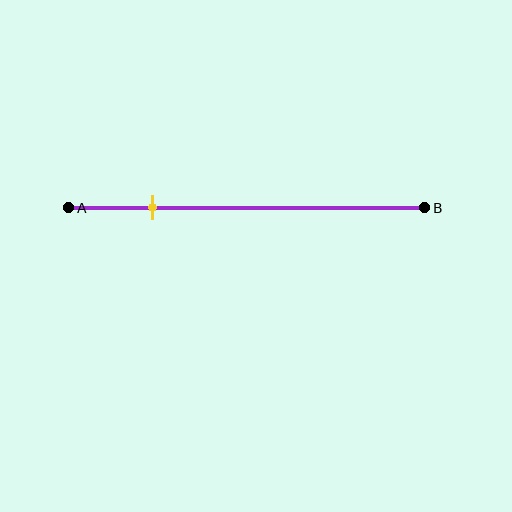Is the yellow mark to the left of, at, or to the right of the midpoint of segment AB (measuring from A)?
The yellow mark is to the left of the midpoint of segment AB.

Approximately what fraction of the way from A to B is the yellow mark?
The yellow mark is approximately 25% of the way from A to B.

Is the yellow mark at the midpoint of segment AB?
No, the mark is at about 25% from A, not at the 50% midpoint.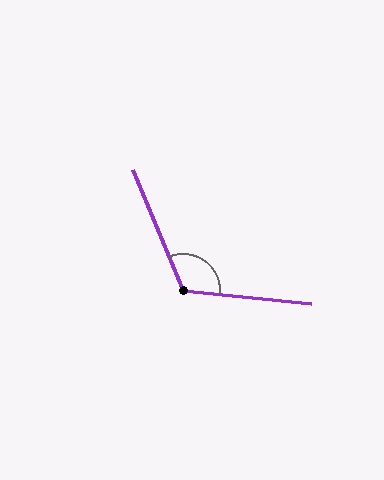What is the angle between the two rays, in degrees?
Approximately 118 degrees.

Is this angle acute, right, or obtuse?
It is obtuse.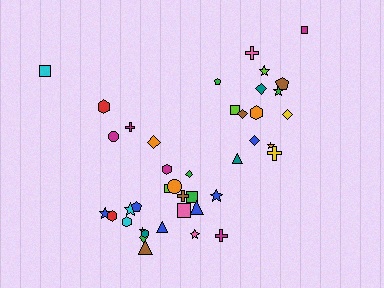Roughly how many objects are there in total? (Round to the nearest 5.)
Roughly 40 objects in total.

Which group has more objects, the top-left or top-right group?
The top-right group.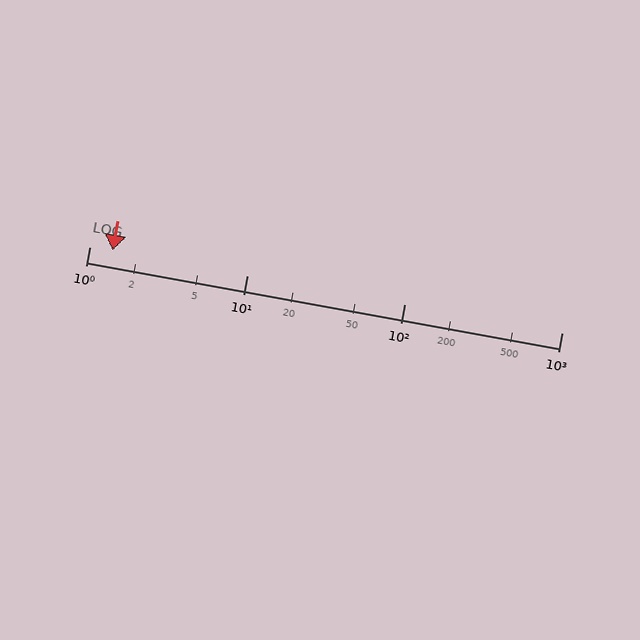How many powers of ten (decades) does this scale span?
The scale spans 3 decades, from 1 to 1000.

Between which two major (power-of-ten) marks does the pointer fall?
The pointer is between 1 and 10.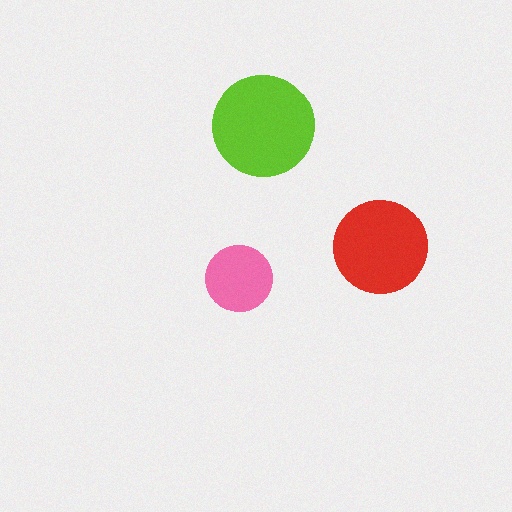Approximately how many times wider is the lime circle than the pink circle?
About 1.5 times wider.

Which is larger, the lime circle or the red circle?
The lime one.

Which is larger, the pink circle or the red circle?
The red one.